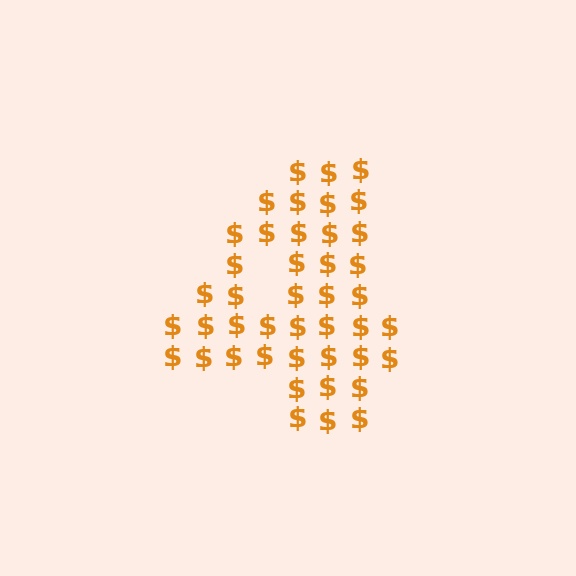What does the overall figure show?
The overall figure shows the digit 4.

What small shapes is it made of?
It is made of small dollar signs.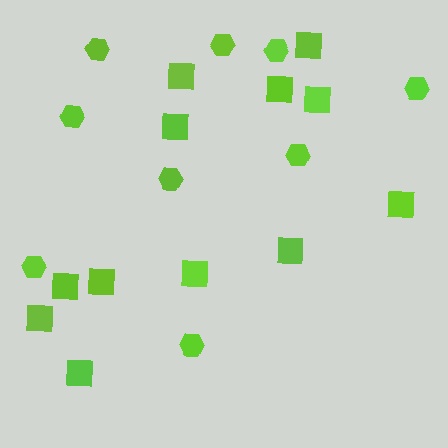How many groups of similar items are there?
There are 2 groups: one group of hexagons (9) and one group of squares (12).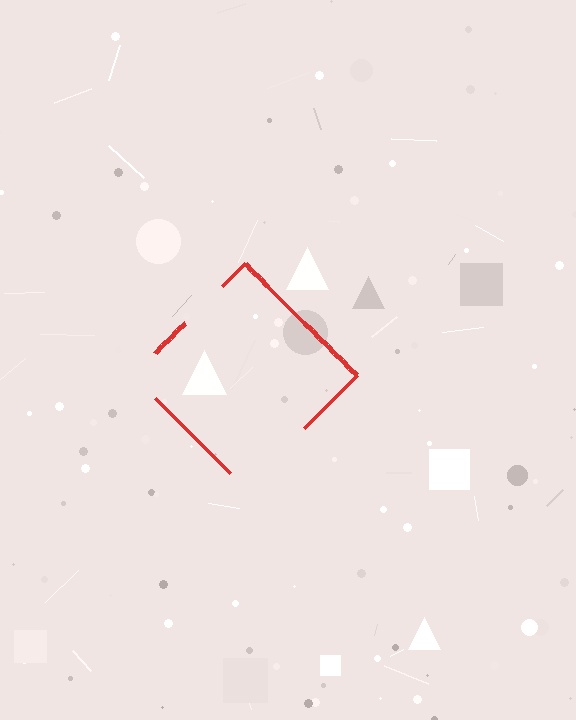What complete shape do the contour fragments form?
The contour fragments form a diamond.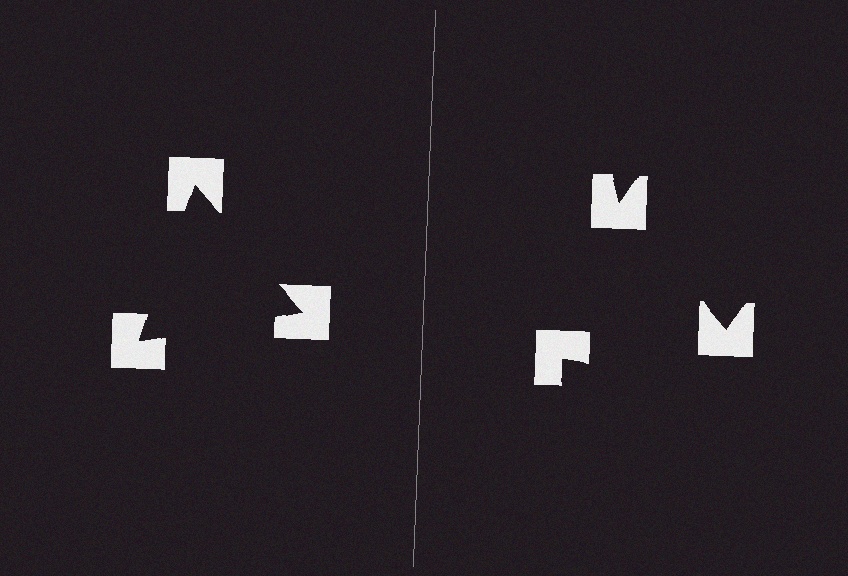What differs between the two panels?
The notched squares are positioned identically on both sides; only the wedge orientations differ. On the left they align to a triangle; on the right they are misaligned.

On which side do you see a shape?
An illusory triangle appears on the left side. On the right side the wedge cuts are rotated, so no coherent shape forms.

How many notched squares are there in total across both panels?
6 — 3 on each side.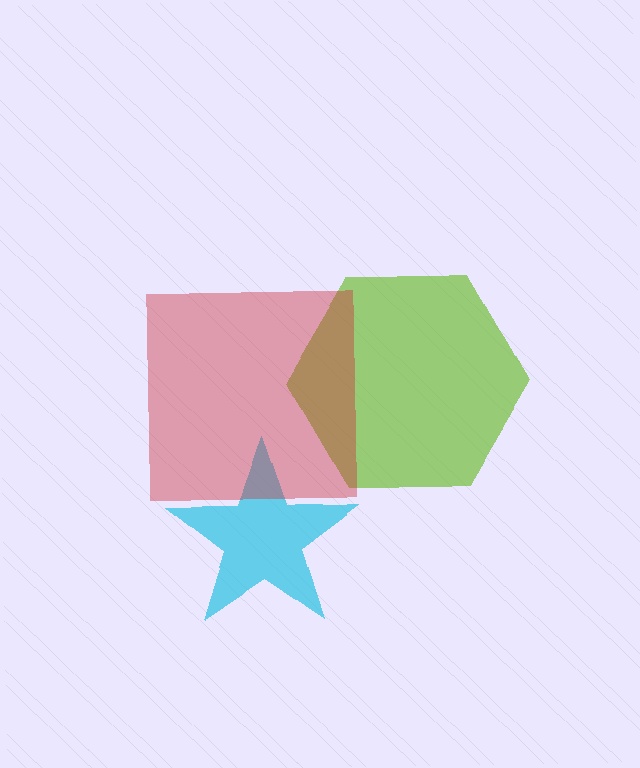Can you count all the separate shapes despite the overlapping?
Yes, there are 3 separate shapes.